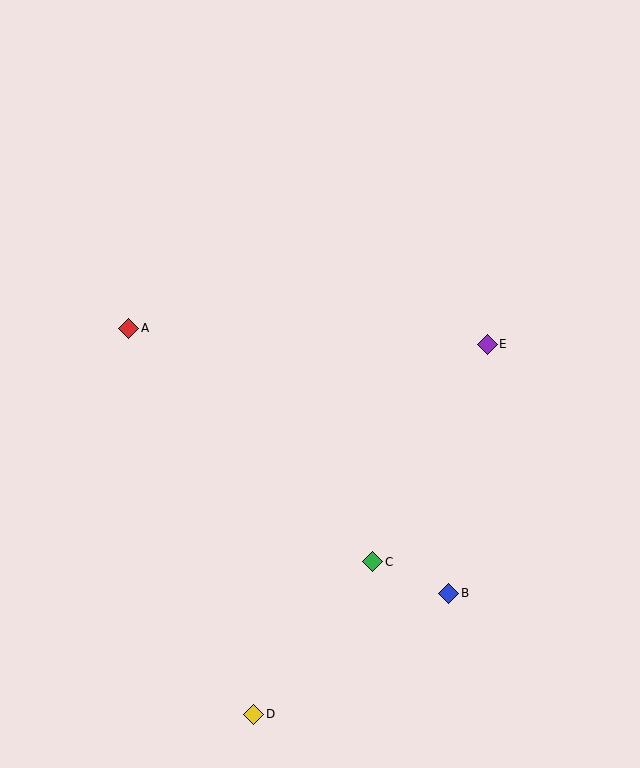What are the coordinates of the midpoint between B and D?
The midpoint between B and D is at (351, 654).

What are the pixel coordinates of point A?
Point A is at (129, 328).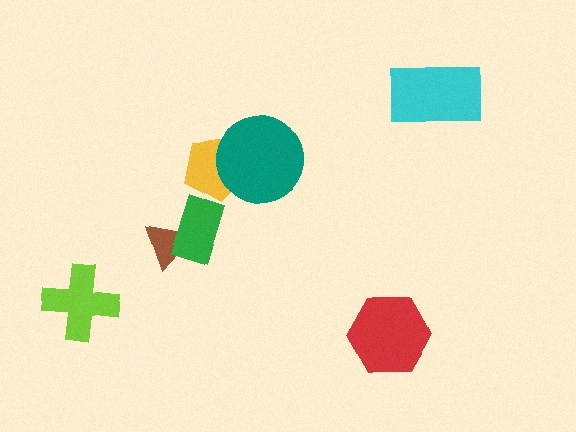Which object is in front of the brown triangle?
The green rectangle is in front of the brown triangle.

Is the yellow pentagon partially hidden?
Yes, it is partially covered by another shape.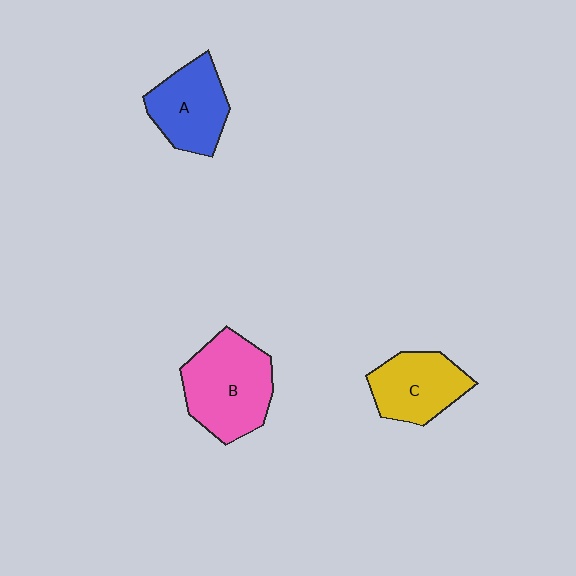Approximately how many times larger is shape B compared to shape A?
Approximately 1.3 times.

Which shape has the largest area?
Shape B (pink).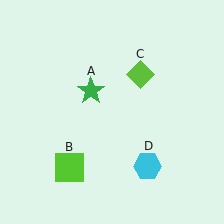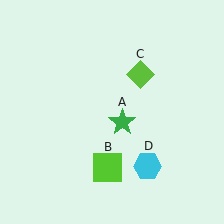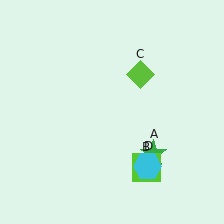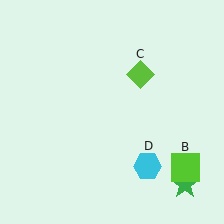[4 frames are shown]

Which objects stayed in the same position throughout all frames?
Lime diamond (object C) and cyan hexagon (object D) remained stationary.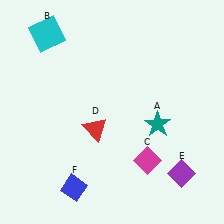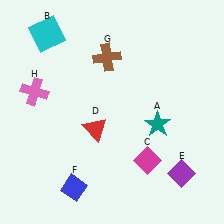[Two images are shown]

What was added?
A brown cross (G), a pink cross (H) were added in Image 2.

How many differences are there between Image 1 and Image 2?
There are 2 differences between the two images.